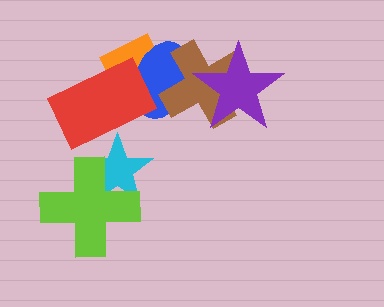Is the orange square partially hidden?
Yes, it is partially covered by another shape.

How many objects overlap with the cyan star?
2 objects overlap with the cyan star.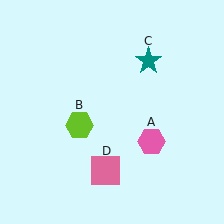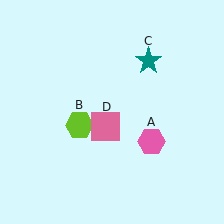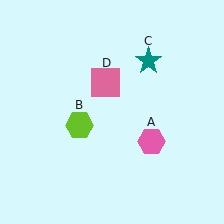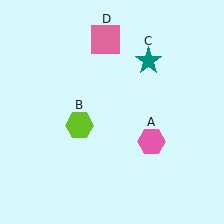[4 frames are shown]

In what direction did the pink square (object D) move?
The pink square (object D) moved up.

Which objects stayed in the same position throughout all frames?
Pink hexagon (object A) and lime hexagon (object B) and teal star (object C) remained stationary.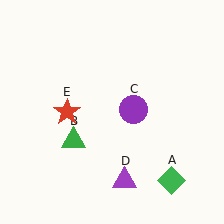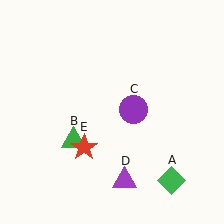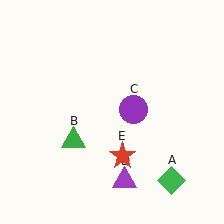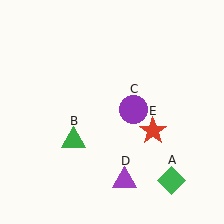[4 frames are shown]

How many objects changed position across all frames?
1 object changed position: red star (object E).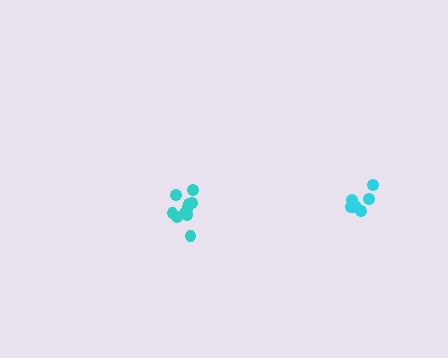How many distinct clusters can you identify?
There are 2 distinct clusters.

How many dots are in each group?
Group 1: 11 dots, Group 2: 7 dots (18 total).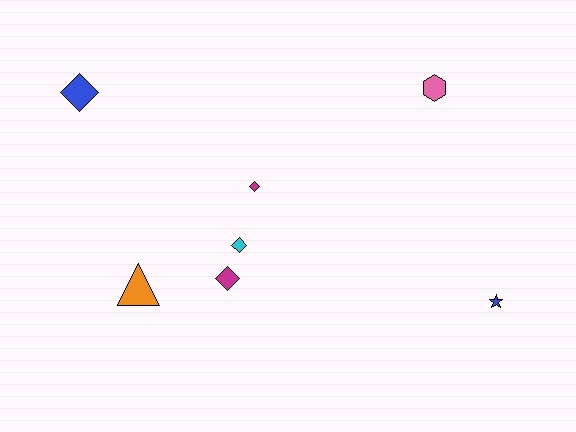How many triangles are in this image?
There is 1 triangle.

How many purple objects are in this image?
There are no purple objects.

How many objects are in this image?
There are 7 objects.